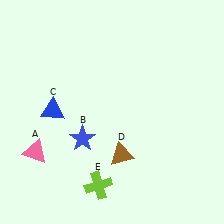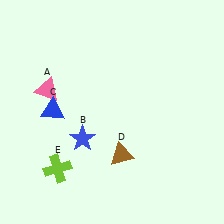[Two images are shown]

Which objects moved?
The objects that moved are: the pink triangle (A), the lime cross (E).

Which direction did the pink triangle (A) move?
The pink triangle (A) moved up.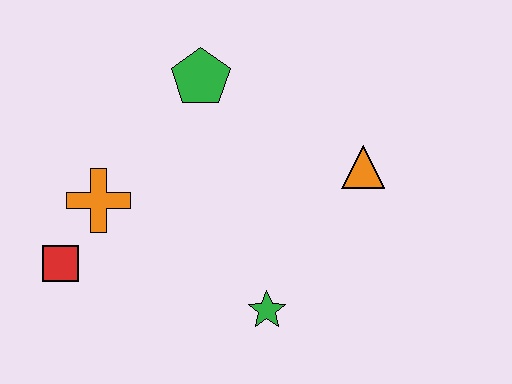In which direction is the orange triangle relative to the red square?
The orange triangle is to the right of the red square.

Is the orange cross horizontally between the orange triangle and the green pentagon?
No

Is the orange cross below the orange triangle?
Yes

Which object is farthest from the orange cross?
The orange triangle is farthest from the orange cross.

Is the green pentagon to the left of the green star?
Yes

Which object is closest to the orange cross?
The red square is closest to the orange cross.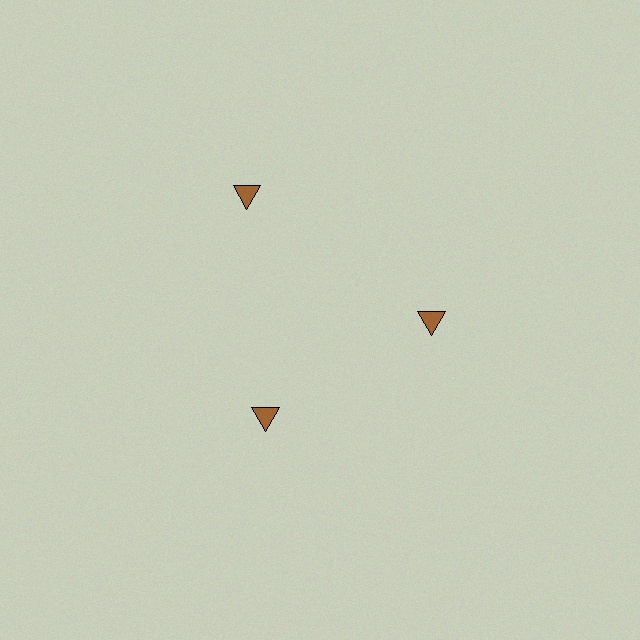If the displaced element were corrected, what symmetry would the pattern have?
It would have 3-fold rotational symmetry — the pattern would map onto itself every 120 degrees.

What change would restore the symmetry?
The symmetry would be restored by moving it inward, back onto the ring so that all 3 triangles sit at equal angles and equal distance from the center.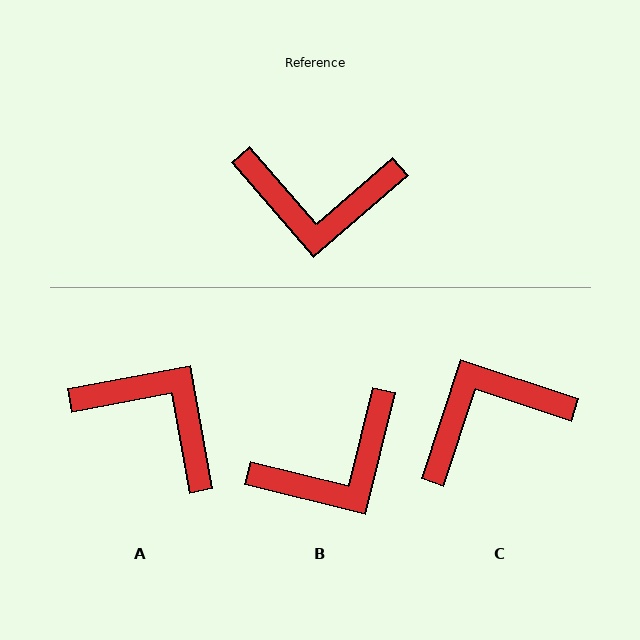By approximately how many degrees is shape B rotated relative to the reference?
Approximately 35 degrees counter-clockwise.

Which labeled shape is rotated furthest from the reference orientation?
A, about 150 degrees away.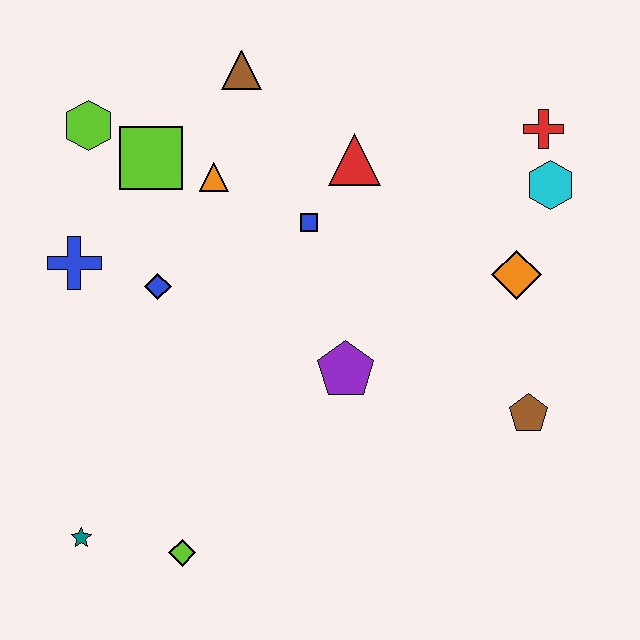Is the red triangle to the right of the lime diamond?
Yes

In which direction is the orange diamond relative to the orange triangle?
The orange diamond is to the right of the orange triangle.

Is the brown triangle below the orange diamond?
No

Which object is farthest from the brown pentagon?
The lime hexagon is farthest from the brown pentagon.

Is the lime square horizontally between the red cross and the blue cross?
Yes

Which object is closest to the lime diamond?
The teal star is closest to the lime diamond.